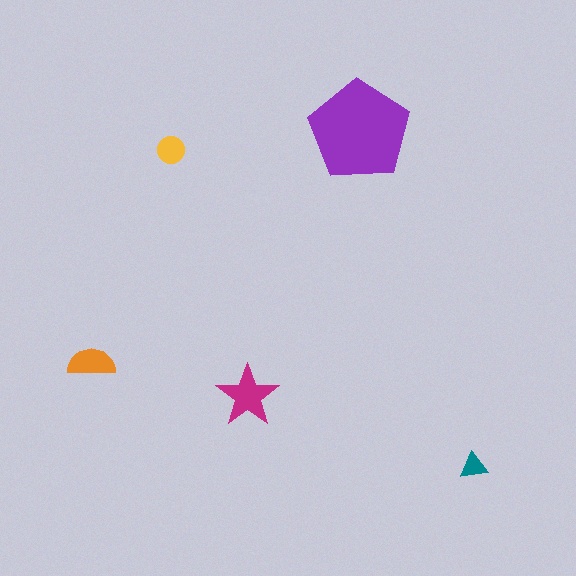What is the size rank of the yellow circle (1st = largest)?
4th.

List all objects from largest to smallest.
The purple pentagon, the magenta star, the orange semicircle, the yellow circle, the teal triangle.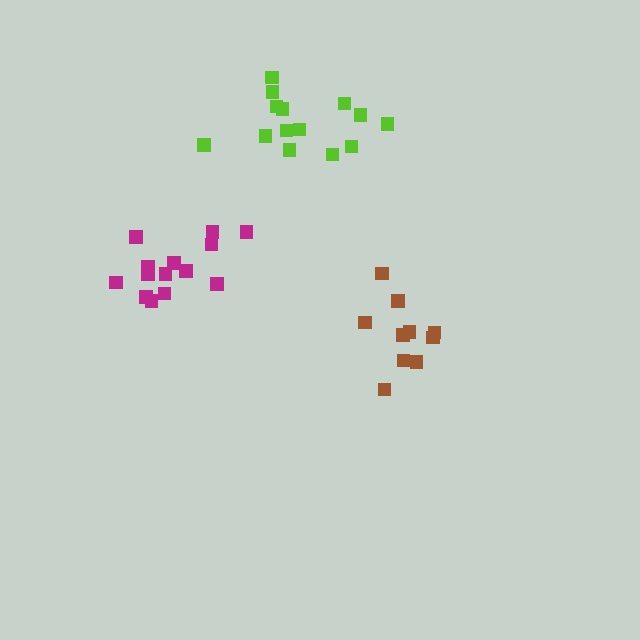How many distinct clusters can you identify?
There are 3 distinct clusters.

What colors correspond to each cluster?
The clusters are colored: brown, magenta, lime.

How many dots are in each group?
Group 1: 10 dots, Group 2: 14 dots, Group 3: 14 dots (38 total).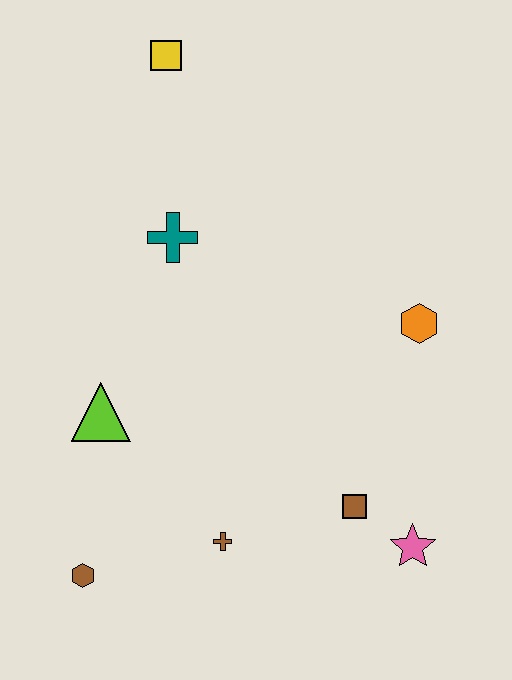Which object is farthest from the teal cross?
The pink star is farthest from the teal cross.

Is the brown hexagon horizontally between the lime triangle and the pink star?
No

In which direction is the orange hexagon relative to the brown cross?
The orange hexagon is above the brown cross.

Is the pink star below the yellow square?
Yes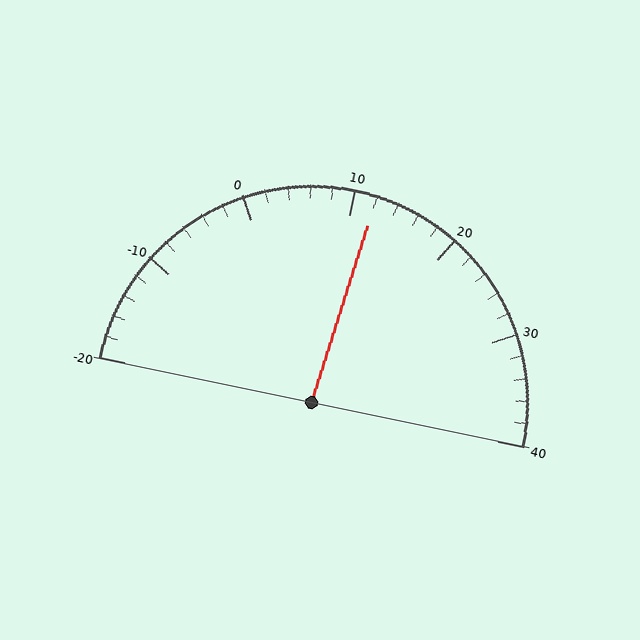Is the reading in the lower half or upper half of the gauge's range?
The reading is in the upper half of the range (-20 to 40).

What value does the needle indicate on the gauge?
The needle indicates approximately 12.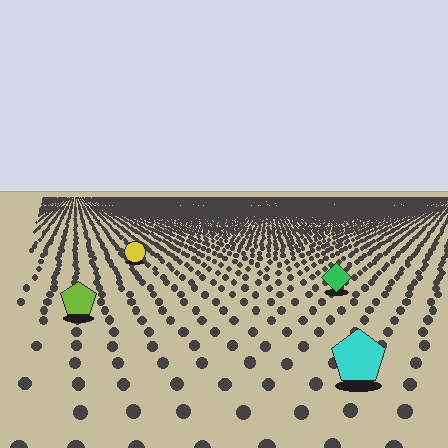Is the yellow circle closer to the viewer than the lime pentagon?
No. The lime pentagon is closer — you can tell from the texture gradient: the ground texture is coarser near it.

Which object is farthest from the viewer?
The yellow circle is farthest from the viewer. It appears smaller and the ground texture around it is denser.